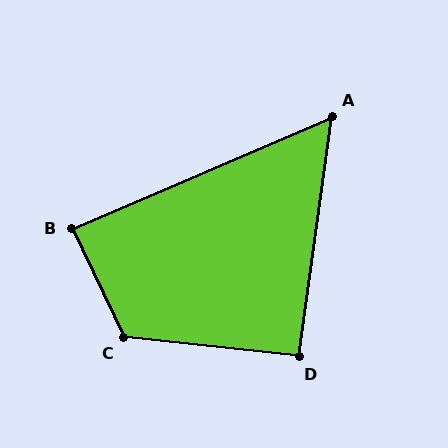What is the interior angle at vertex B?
Approximately 88 degrees (approximately right).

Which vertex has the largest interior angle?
C, at approximately 121 degrees.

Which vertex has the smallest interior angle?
A, at approximately 59 degrees.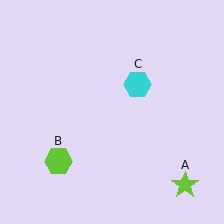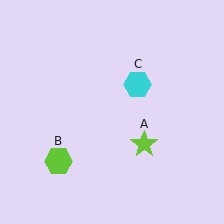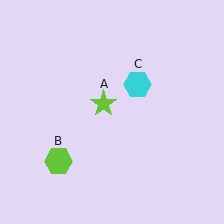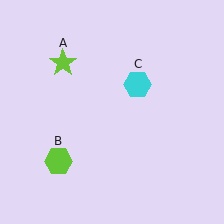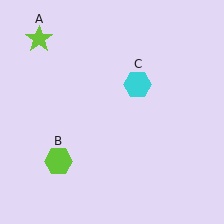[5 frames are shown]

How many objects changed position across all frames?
1 object changed position: lime star (object A).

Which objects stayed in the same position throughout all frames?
Lime hexagon (object B) and cyan hexagon (object C) remained stationary.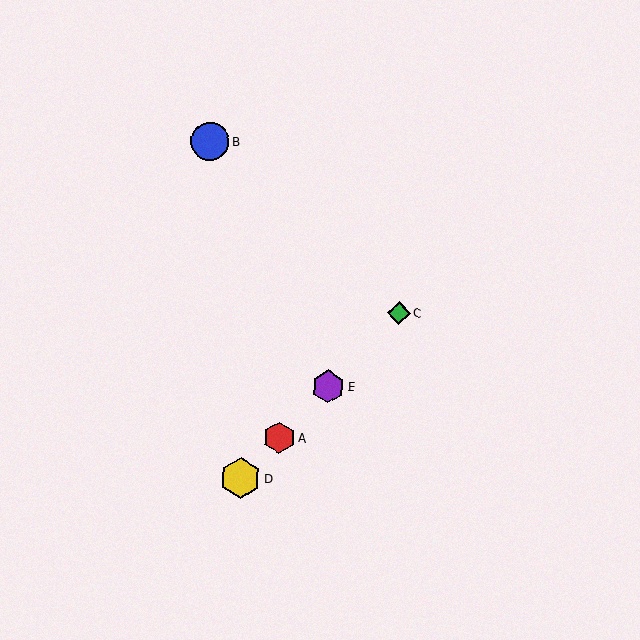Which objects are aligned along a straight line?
Objects A, C, D, E are aligned along a straight line.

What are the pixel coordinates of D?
Object D is at (241, 478).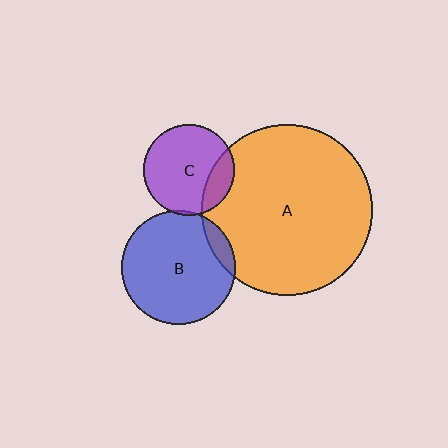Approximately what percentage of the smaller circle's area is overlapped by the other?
Approximately 10%.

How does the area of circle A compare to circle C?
Approximately 3.5 times.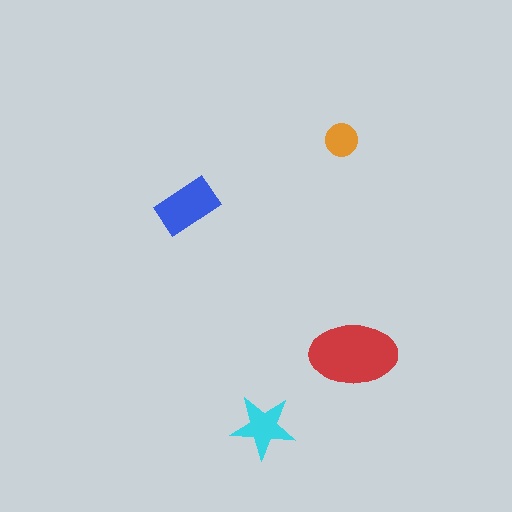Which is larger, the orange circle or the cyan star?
The cyan star.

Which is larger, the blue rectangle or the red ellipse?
The red ellipse.